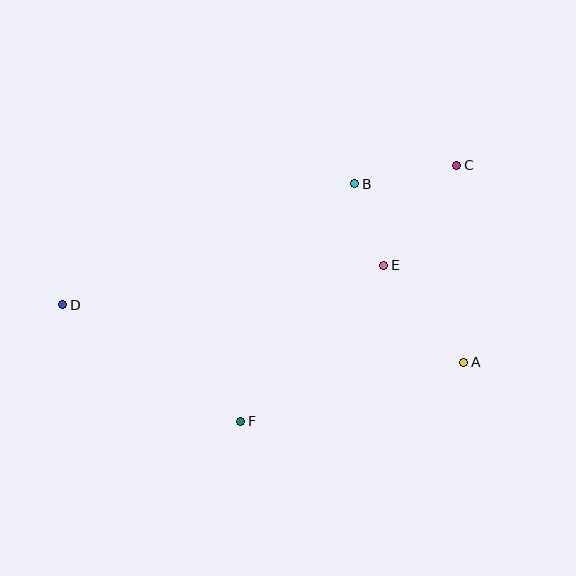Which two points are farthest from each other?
Points C and D are farthest from each other.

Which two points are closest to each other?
Points B and E are closest to each other.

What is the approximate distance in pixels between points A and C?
The distance between A and C is approximately 197 pixels.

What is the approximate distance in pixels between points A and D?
The distance between A and D is approximately 405 pixels.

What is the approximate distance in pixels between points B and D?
The distance between B and D is approximately 316 pixels.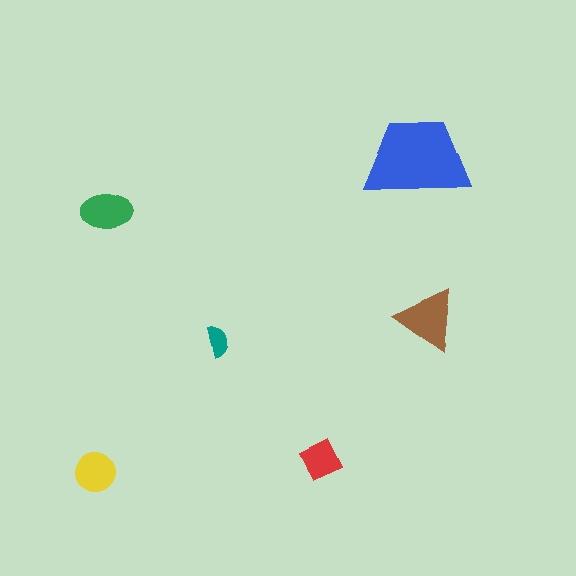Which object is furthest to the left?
The yellow circle is leftmost.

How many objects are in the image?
There are 6 objects in the image.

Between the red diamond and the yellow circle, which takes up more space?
The yellow circle.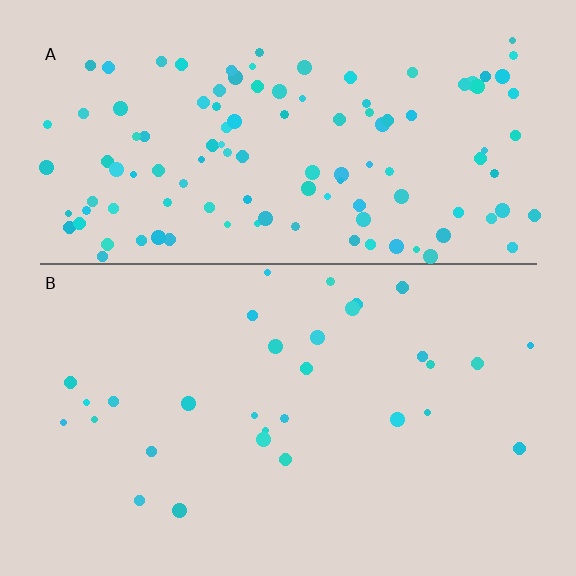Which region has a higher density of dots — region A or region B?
A (the top).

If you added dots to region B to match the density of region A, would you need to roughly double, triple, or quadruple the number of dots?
Approximately quadruple.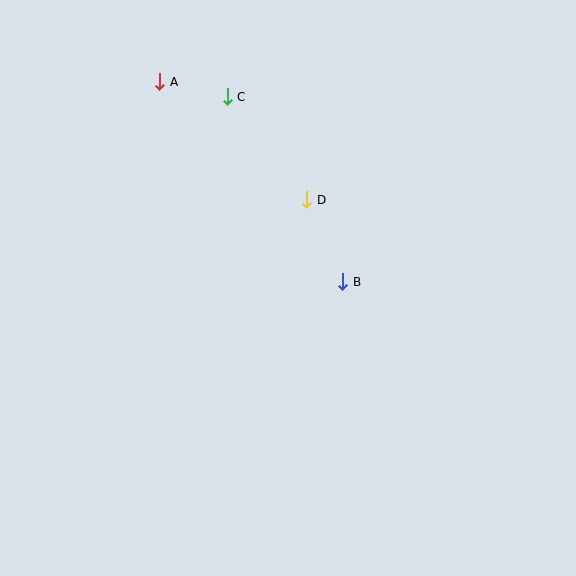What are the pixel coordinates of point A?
Point A is at (160, 82).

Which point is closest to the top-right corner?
Point D is closest to the top-right corner.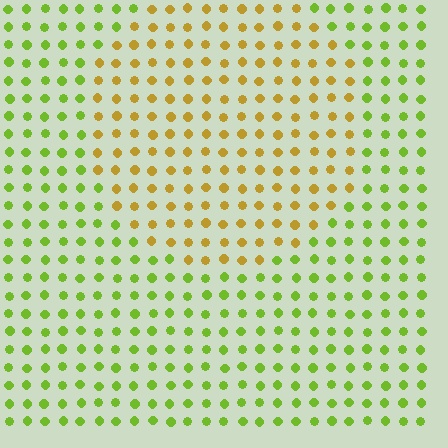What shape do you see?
I see a circle.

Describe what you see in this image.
The image is filled with small lime elements in a uniform arrangement. A circle-shaped region is visible where the elements are tinted to a slightly different hue, forming a subtle color boundary.